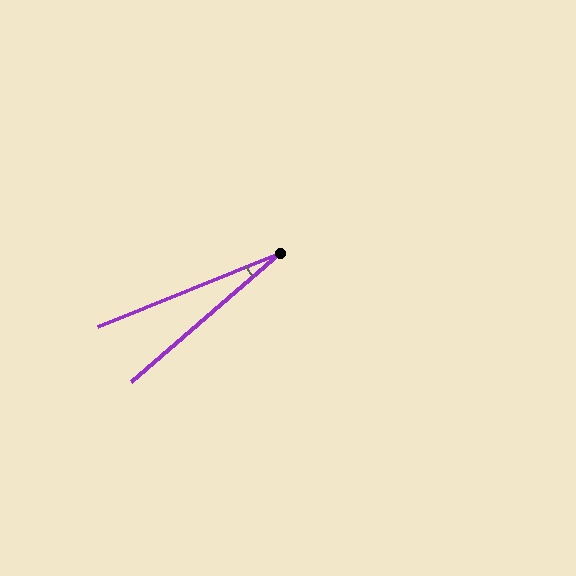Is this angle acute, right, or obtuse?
It is acute.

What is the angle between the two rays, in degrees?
Approximately 19 degrees.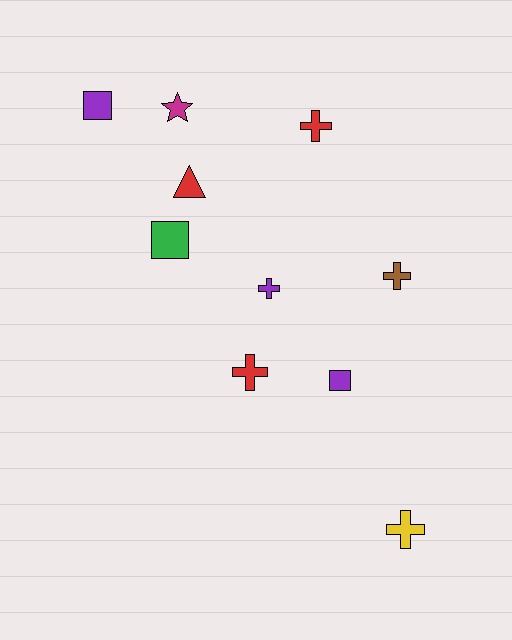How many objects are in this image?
There are 10 objects.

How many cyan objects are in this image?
There are no cyan objects.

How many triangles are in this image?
There is 1 triangle.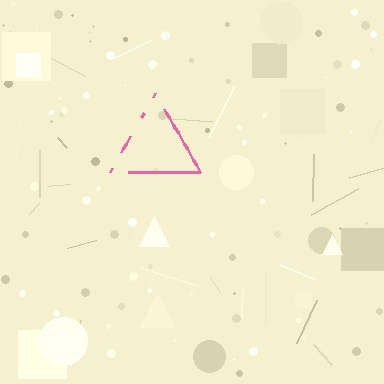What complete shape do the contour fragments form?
The contour fragments form a triangle.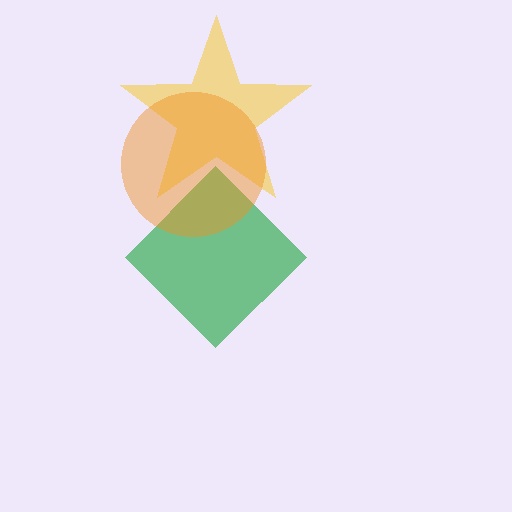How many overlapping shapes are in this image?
There are 3 overlapping shapes in the image.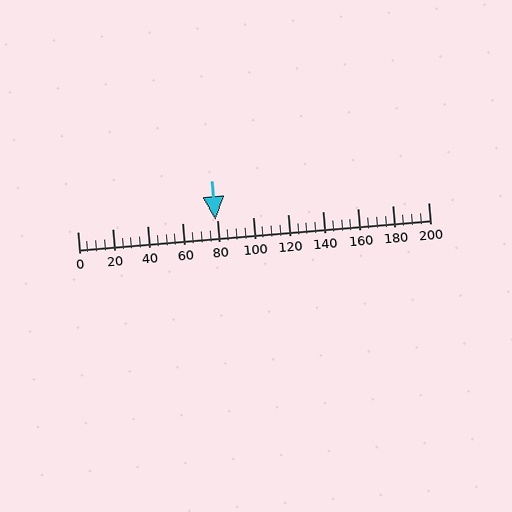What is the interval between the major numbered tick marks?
The major tick marks are spaced 20 units apart.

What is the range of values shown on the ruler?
The ruler shows values from 0 to 200.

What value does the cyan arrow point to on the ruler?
The cyan arrow points to approximately 78.